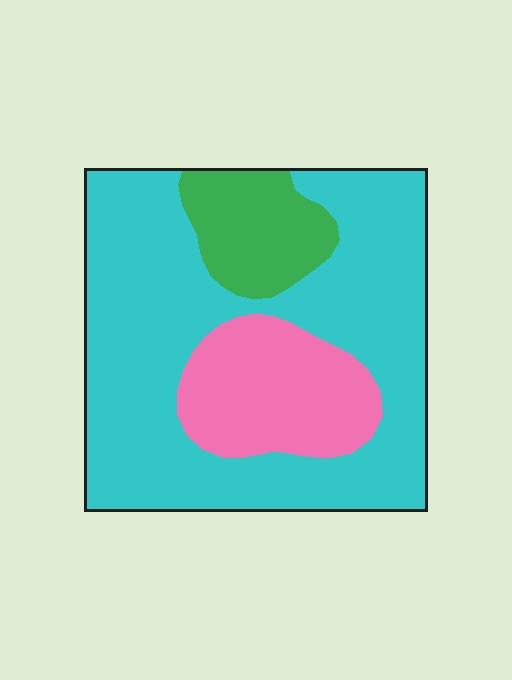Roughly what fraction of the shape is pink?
Pink covers 20% of the shape.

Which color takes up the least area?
Green, at roughly 15%.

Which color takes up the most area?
Cyan, at roughly 70%.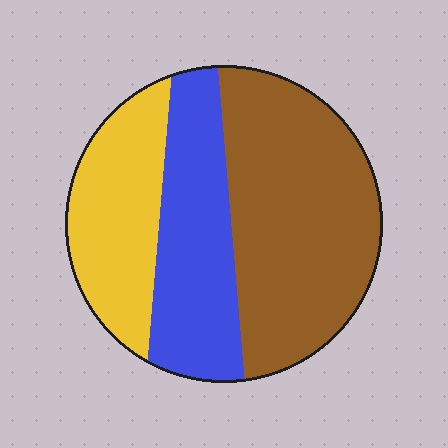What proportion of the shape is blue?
Blue takes up about one quarter (1/4) of the shape.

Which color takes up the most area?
Brown, at roughly 45%.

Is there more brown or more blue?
Brown.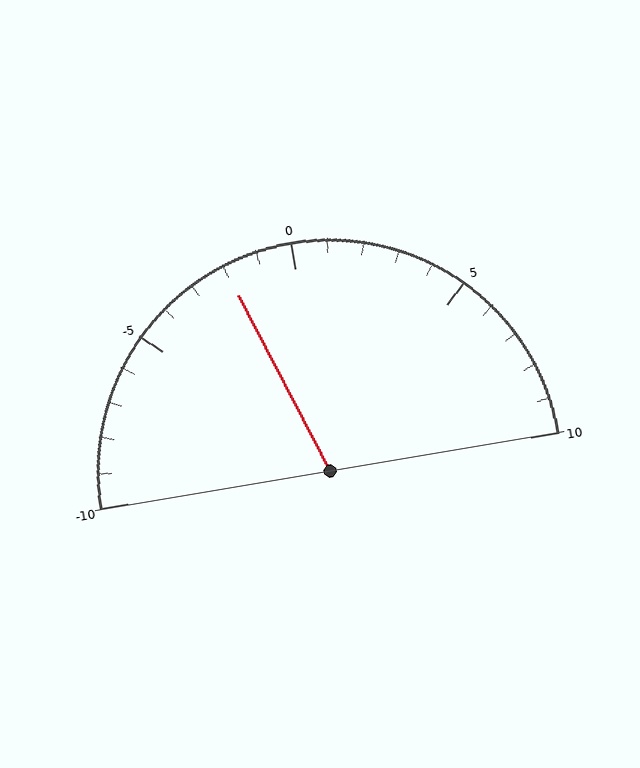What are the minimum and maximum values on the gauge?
The gauge ranges from -10 to 10.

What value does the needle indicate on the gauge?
The needle indicates approximately -2.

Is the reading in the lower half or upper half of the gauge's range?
The reading is in the lower half of the range (-10 to 10).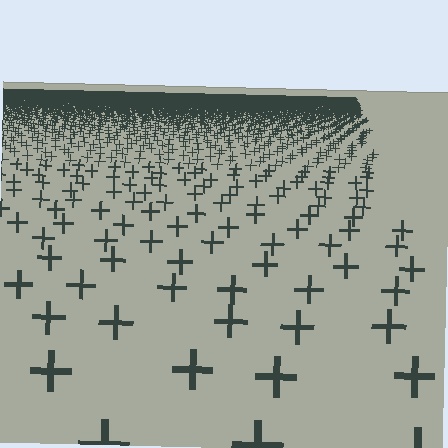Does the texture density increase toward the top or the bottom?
Density increases toward the top.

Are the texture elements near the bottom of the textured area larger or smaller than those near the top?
Larger. Near the bottom, elements are closer to the viewer and appear at a bigger on-screen size.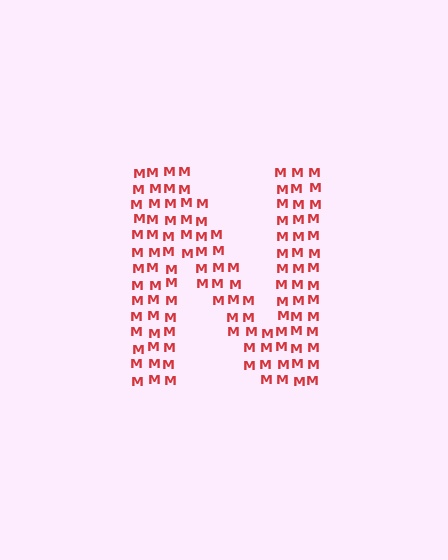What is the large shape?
The large shape is the letter N.